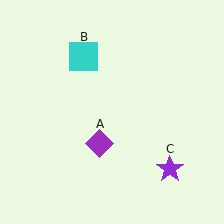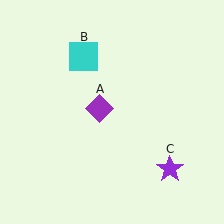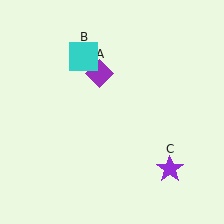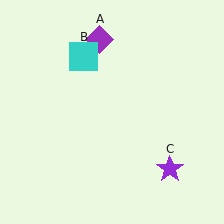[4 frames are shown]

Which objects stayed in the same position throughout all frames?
Cyan square (object B) and purple star (object C) remained stationary.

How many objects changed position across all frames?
1 object changed position: purple diamond (object A).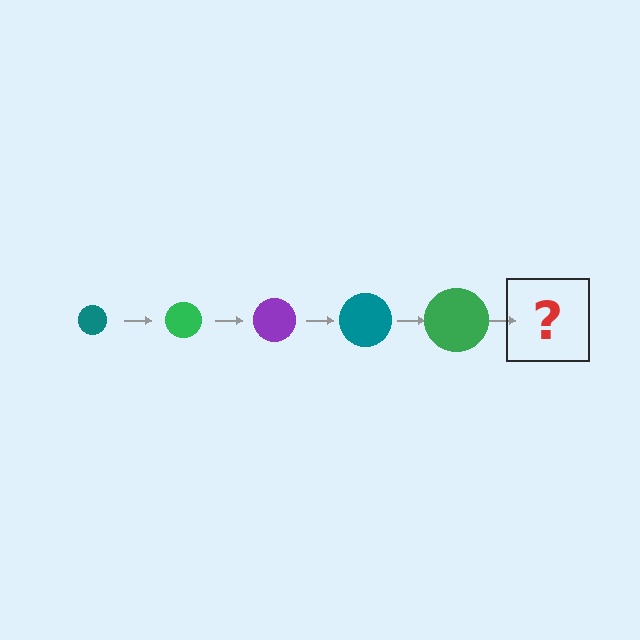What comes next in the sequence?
The next element should be a purple circle, larger than the previous one.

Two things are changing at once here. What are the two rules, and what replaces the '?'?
The two rules are that the circle grows larger each step and the color cycles through teal, green, and purple. The '?' should be a purple circle, larger than the previous one.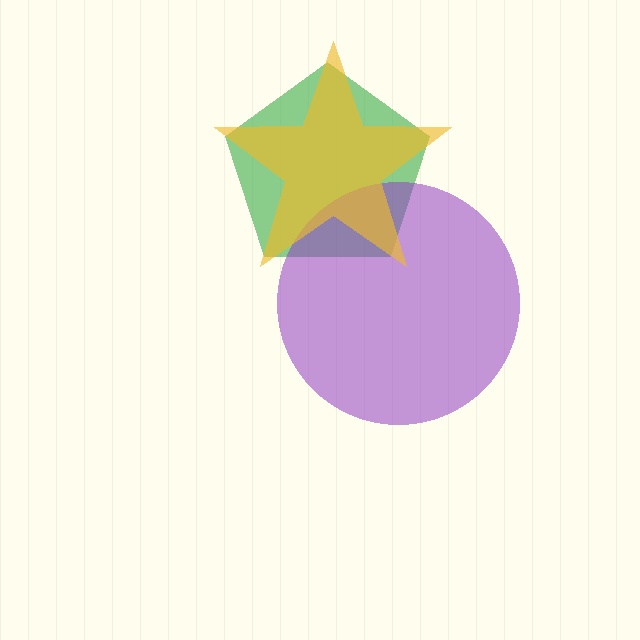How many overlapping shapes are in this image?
There are 3 overlapping shapes in the image.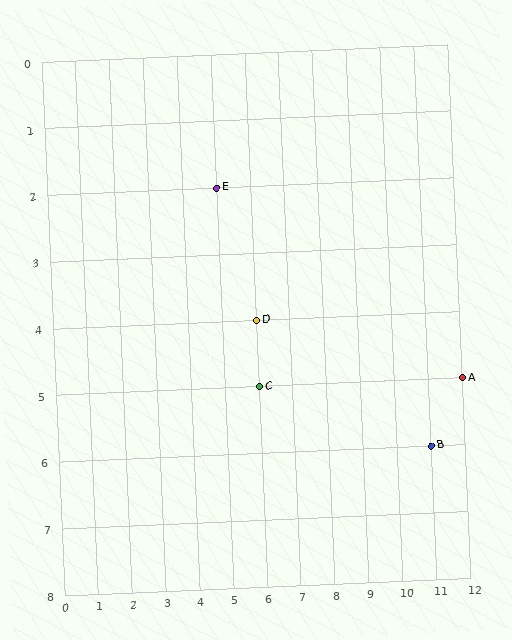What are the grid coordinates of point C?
Point C is at grid coordinates (6, 5).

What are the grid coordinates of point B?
Point B is at grid coordinates (11, 6).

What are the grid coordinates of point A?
Point A is at grid coordinates (12, 5).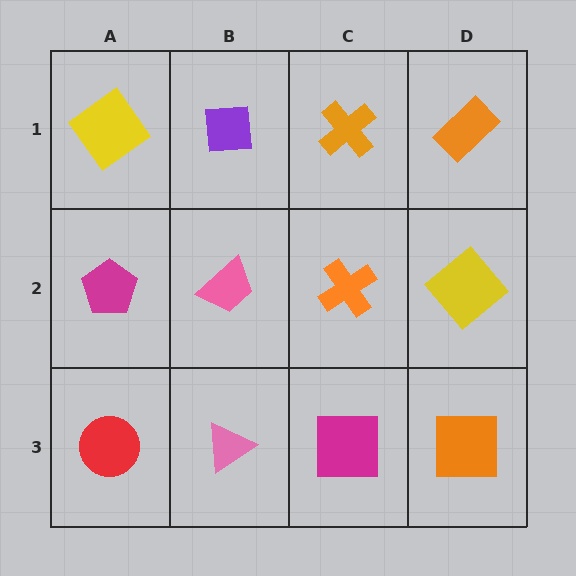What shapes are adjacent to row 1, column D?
A yellow diamond (row 2, column D), an orange cross (row 1, column C).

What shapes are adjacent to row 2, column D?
An orange rectangle (row 1, column D), an orange square (row 3, column D), an orange cross (row 2, column C).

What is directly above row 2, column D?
An orange rectangle.